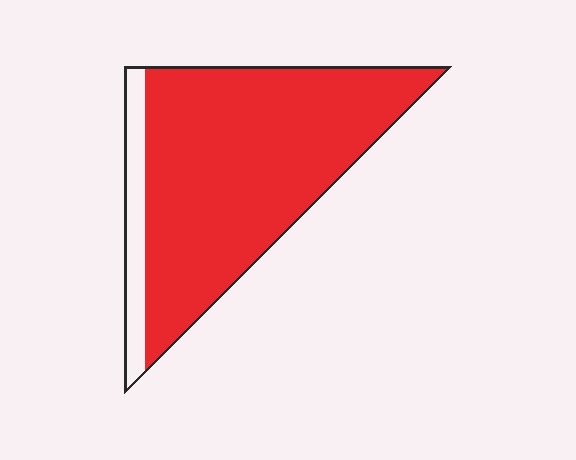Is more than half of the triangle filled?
Yes.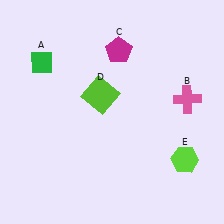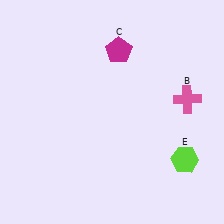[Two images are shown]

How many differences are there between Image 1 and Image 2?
There are 2 differences between the two images.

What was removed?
The lime square (D), the green diamond (A) were removed in Image 2.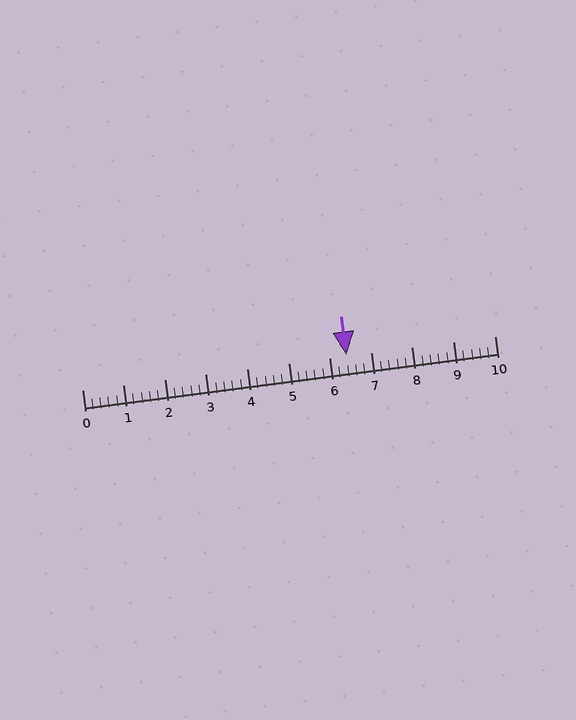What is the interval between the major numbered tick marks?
The major tick marks are spaced 1 units apart.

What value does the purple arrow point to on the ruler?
The purple arrow points to approximately 6.4.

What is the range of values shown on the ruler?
The ruler shows values from 0 to 10.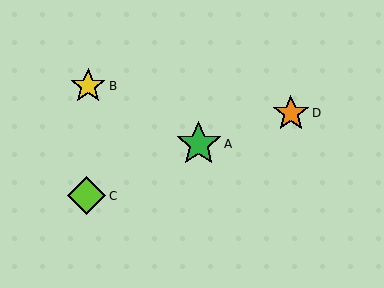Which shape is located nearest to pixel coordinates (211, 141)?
The green star (labeled A) at (199, 144) is nearest to that location.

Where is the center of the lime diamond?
The center of the lime diamond is at (87, 196).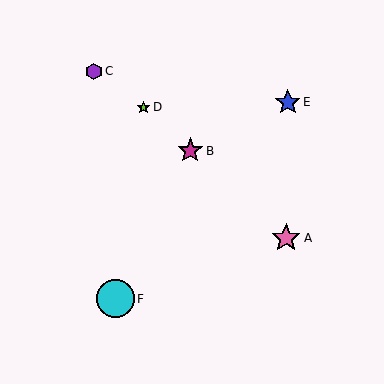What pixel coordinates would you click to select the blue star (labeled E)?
Click at (288, 102) to select the blue star E.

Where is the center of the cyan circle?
The center of the cyan circle is at (115, 299).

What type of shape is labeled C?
Shape C is a purple hexagon.